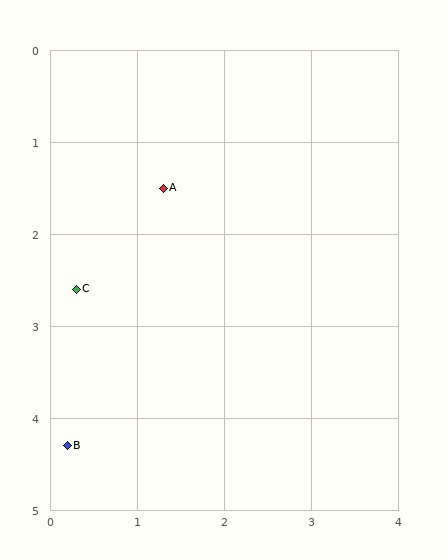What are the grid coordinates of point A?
Point A is at approximately (1.3, 1.5).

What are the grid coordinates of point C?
Point C is at approximately (0.3, 2.6).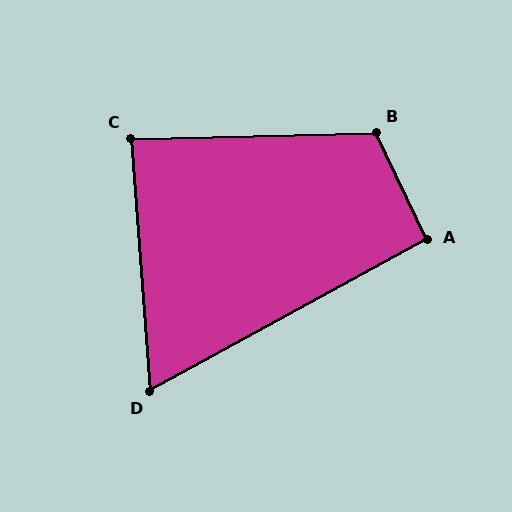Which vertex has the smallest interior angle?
D, at approximately 66 degrees.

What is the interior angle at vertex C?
Approximately 87 degrees (approximately right).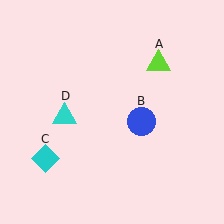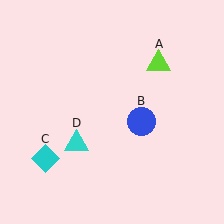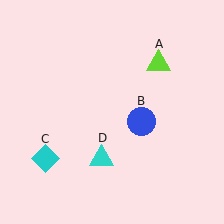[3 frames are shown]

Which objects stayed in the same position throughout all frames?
Lime triangle (object A) and blue circle (object B) and cyan diamond (object C) remained stationary.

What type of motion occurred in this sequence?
The cyan triangle (object D) rotated counterclockwise around the center of the scene.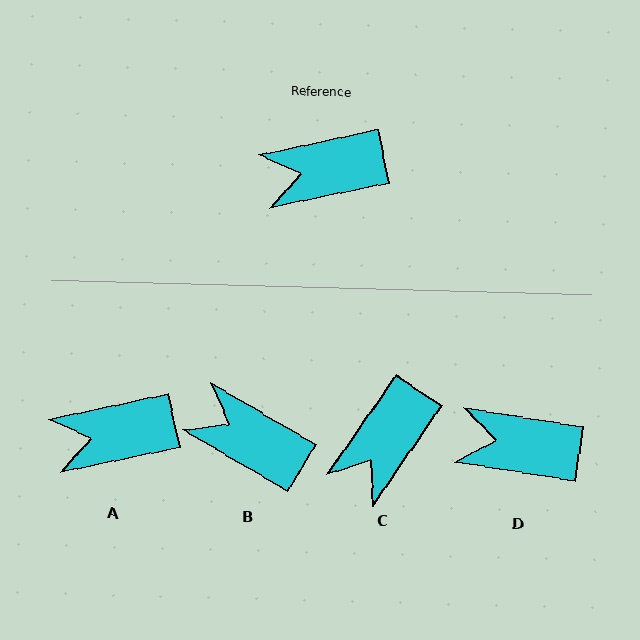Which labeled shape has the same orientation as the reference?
A.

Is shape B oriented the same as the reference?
No, it is off by about 42 degrees.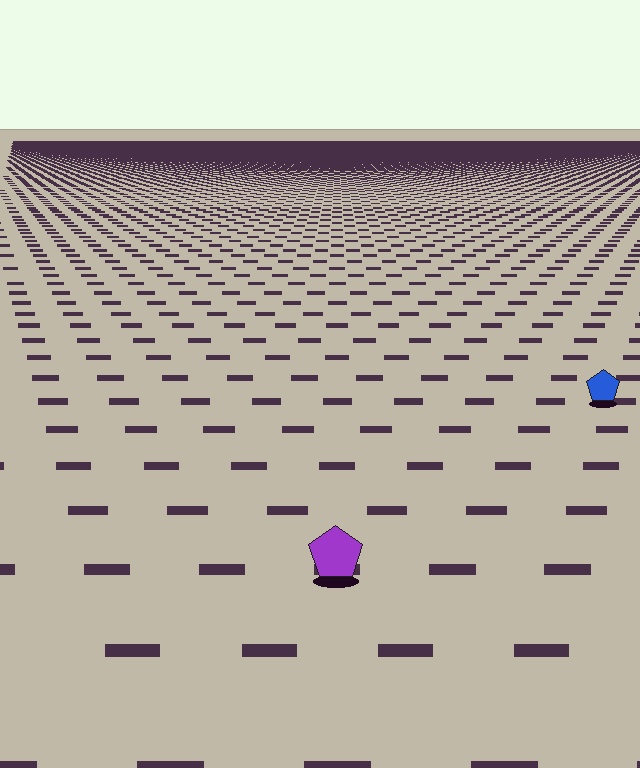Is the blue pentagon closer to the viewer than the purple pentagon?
No. The purple pentagon is closer — you can tell from the texture gradient: the ground texture is coarser near it.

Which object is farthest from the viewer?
The blue pentagon is farthest from the viewer. It appears smaller and the ground texture around it is denser.